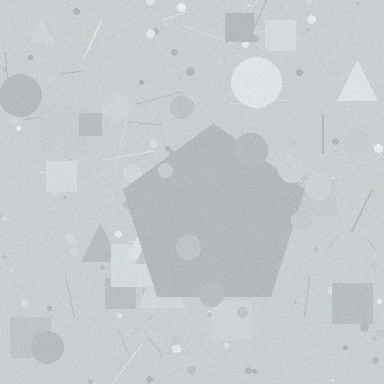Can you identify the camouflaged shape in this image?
The camouflaged shape is a pentagon.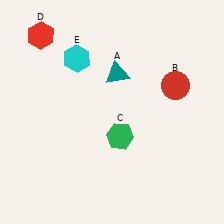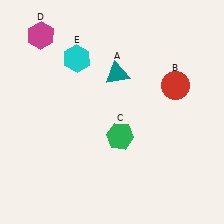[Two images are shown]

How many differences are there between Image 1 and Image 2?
There is 1 difference between the two images.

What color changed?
The hexagon (D) changed from red in Image 1 to magenta in Image 2.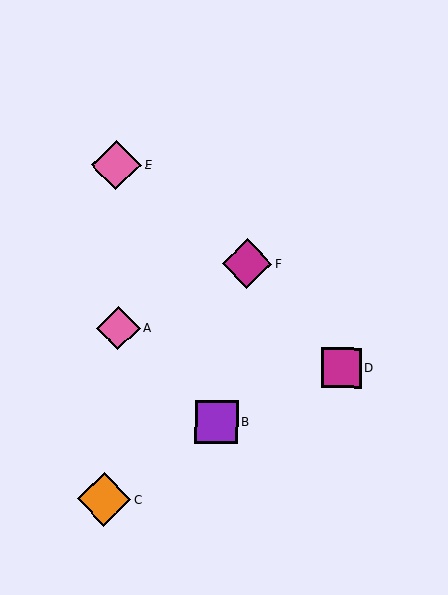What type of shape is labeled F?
Shape F is a magenta diamond.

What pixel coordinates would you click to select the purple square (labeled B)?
Click at (216, 422) to select the purple square B.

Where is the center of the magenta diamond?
The center of the magenta diamond is at (247, 264).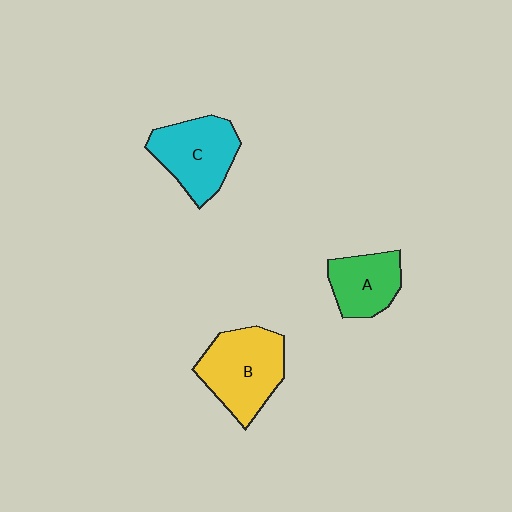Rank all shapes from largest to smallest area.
From largest to smallest: B (yellow), C (cyan), A (green).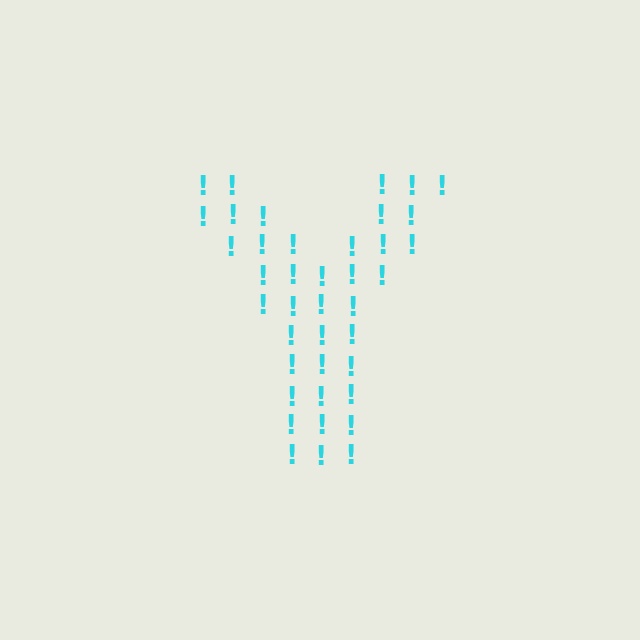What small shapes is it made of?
It is made of small exclamation marks.